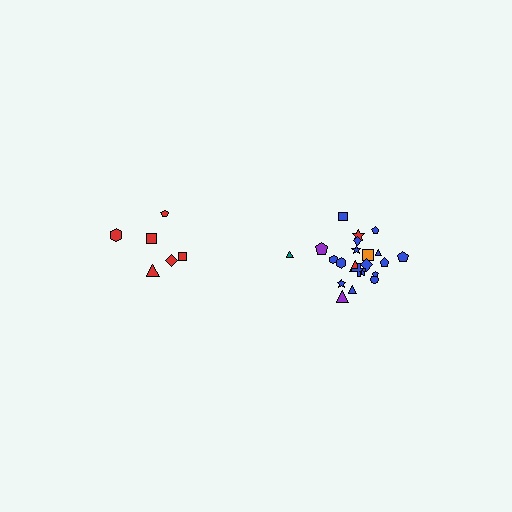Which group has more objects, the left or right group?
The right group.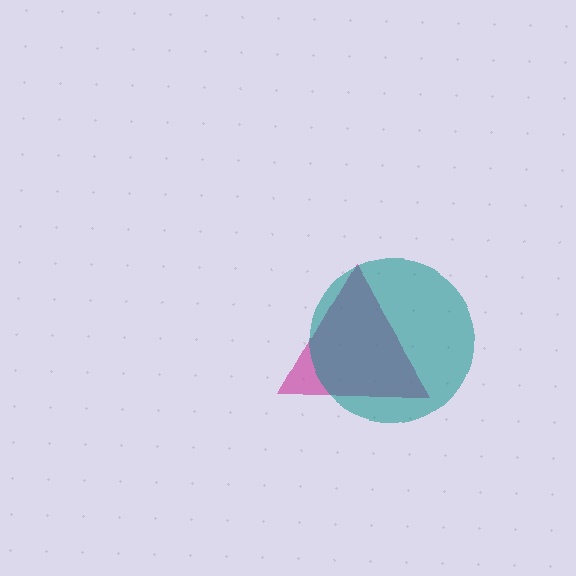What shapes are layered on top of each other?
The layered shapes are: a magenta triangle, a teal circle.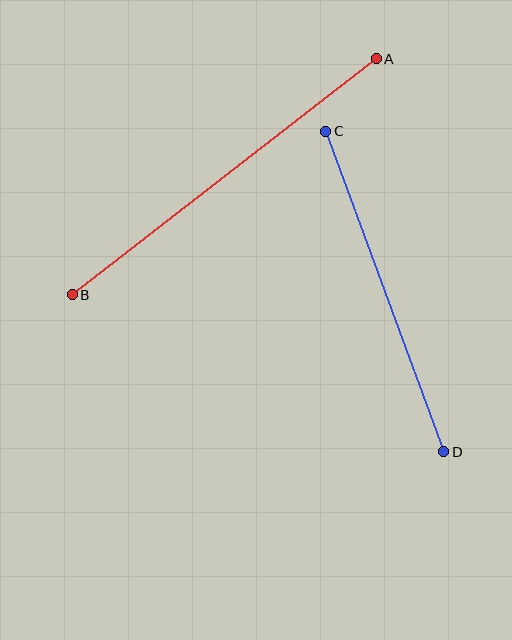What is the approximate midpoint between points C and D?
The midpoint is at approximately (385, 291) pixels.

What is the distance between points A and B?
The distance is approximately 385 pixels.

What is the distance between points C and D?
The distance is approximately 341 pixels.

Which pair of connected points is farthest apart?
Points A and B are farthest apart.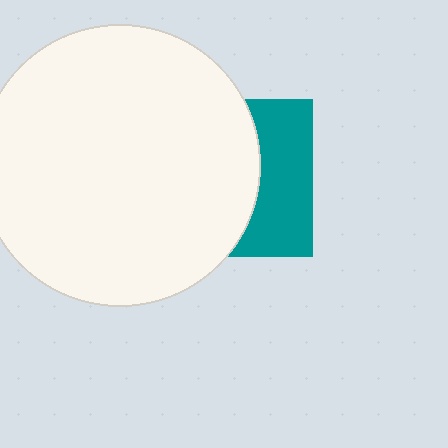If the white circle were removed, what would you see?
You would see the complete teal square.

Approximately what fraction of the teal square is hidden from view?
Roughly 61% of the teal square is hidden behind the white circle.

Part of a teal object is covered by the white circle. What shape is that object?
It is a square.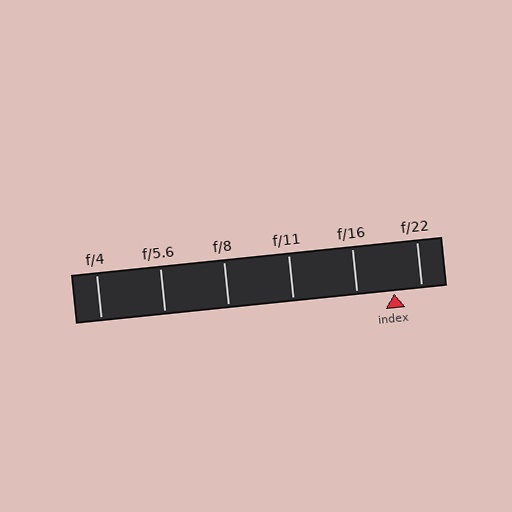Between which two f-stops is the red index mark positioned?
The index mark is between f/16 and f/22.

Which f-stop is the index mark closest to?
The index mark is closest to f/22.